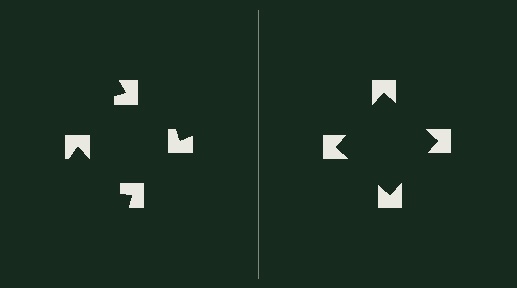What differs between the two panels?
The notched squares are positioned identically on both sides; only the wedge orientations differ. On the right they align to a square; on the left they are misaligned.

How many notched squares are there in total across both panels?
8 — 4 on each side.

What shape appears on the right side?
An illusory square.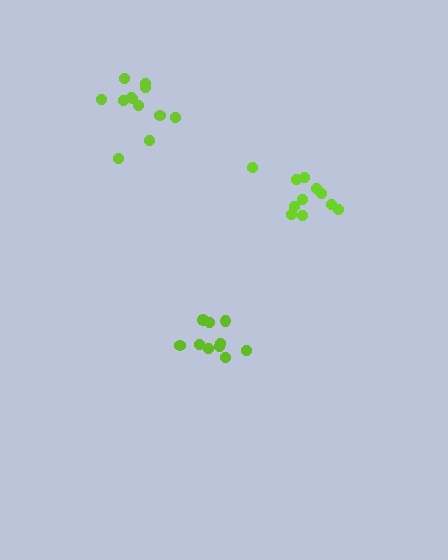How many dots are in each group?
Group 1: 11 dots, Group 2: 10 dots, Group 3: 12 dots (33 total).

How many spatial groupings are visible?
There are 3 spatial groupings.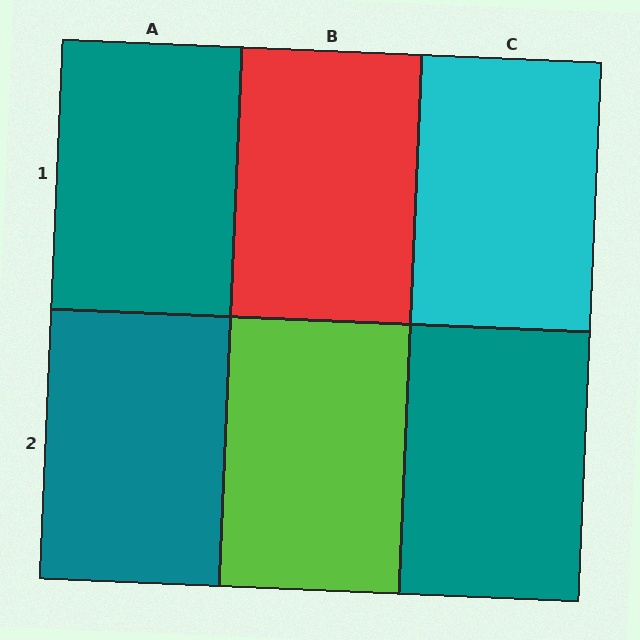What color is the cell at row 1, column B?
Red.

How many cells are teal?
3 cells are teal.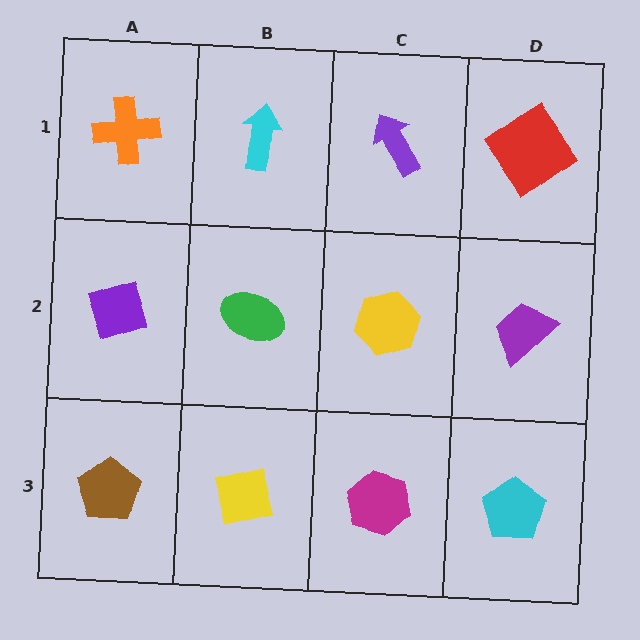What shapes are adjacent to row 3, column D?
A purple trapezoid (row 2, column D), a magenta hexagon (row 3, column C).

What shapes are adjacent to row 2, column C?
A purple arrow (row 1, column C), a magenta hexagon (row 3, column C), a green ellipse (row 2, column B), a purple trapezoid (row 2, column D).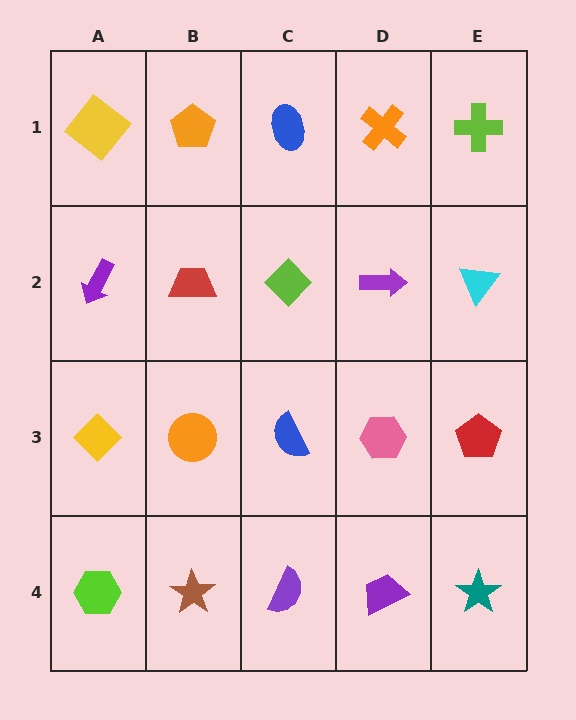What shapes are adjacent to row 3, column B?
A red trapezoid (row 2, column B), a brown star (row 4, column B), a yellow diamond (row 3, column A), a blue semicircle (row 3, column C).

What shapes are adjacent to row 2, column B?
An orange pentagon (row 1, column B), an orange circle (row 3, column B), a purple arrow (row 2, column A), a lime diamond (row 2, column C).